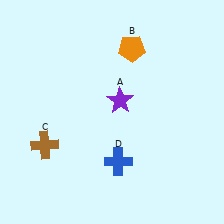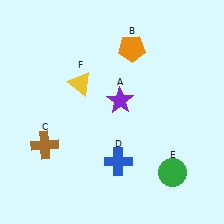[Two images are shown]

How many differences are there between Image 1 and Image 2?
There are 2 differences between the two images.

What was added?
A green circle (E), a yellow triangle (F) were added in Image 2.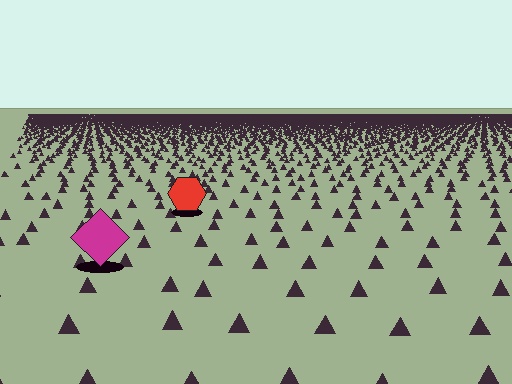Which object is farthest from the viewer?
The red hexagon is farthest from the viewer. It appears smaller and the ground texture around it is denser.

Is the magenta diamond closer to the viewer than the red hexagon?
Yes. The magenta diamond is closer — you can tell from the texture gradient: the ground texture is coarser near it.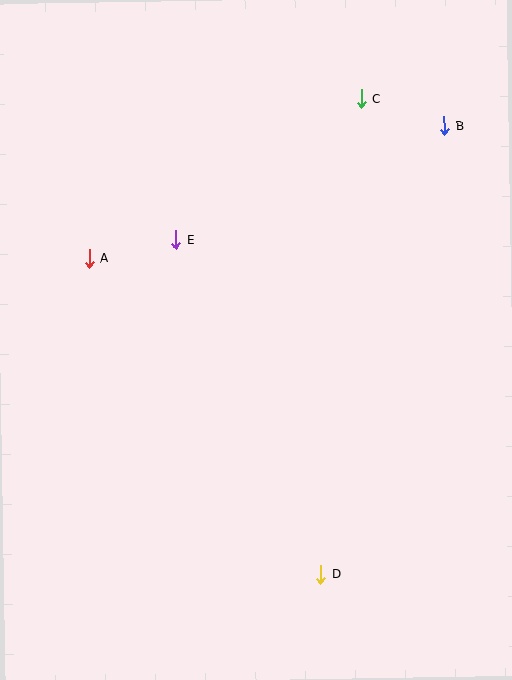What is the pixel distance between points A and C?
The distance between A and C is 316 pixels.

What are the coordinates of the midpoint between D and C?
The midpoint between D and C is at (341, 337).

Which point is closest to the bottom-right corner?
Point D is closest to the bottom-right corner.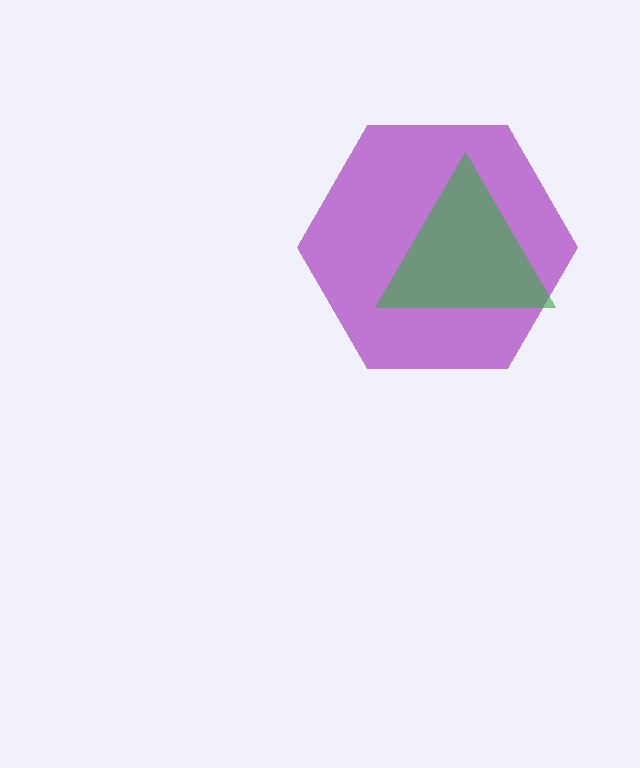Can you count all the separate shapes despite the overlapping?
Yes, there are 2 separate shapes.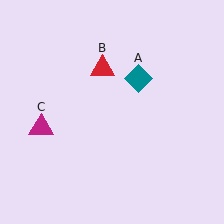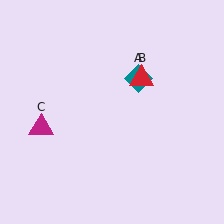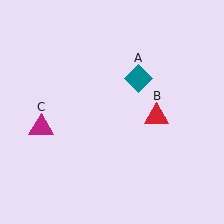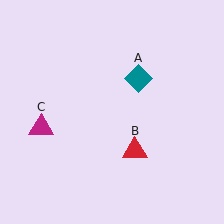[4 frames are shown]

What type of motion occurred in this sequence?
The red triangle (object B) rotated clockwise around the center of the scene.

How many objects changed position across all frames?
1 object changed position: red triangle (object B).